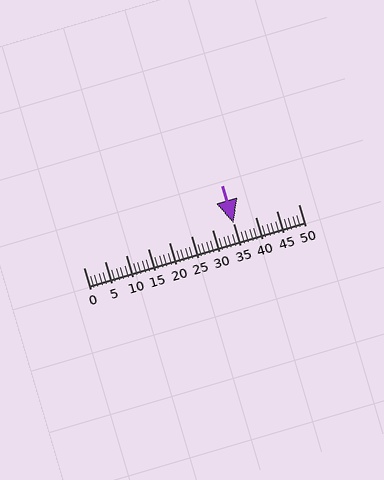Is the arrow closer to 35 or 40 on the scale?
The arrow is closer to 35.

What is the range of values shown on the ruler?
The ruler shows values from 0 to 50.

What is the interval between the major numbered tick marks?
The major tick marks are spaced 5 units apart.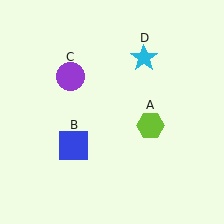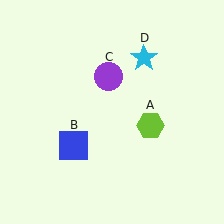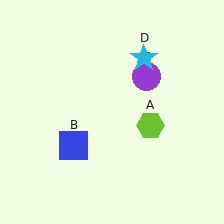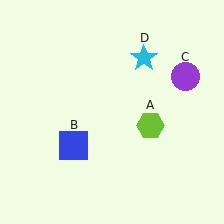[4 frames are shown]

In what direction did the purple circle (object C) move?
The purple circle (object C) moved right.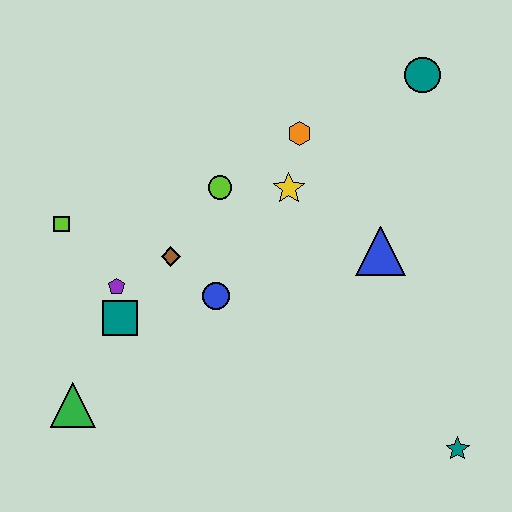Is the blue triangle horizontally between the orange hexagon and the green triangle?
No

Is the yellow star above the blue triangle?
Yes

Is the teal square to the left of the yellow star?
Yes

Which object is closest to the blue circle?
The brown diamond is closest to the blue circle.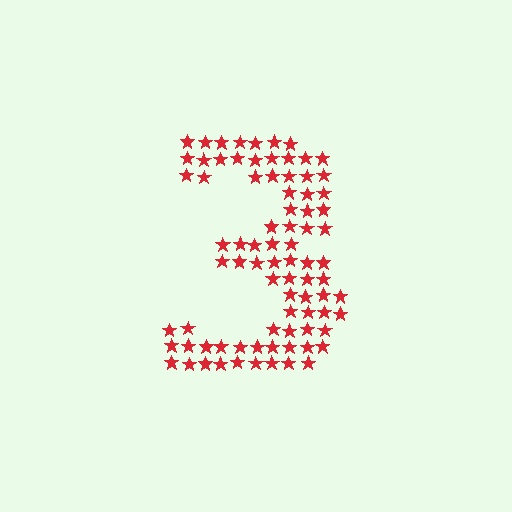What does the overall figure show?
The overall figure shows the digit 3.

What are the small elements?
The small elements are stars.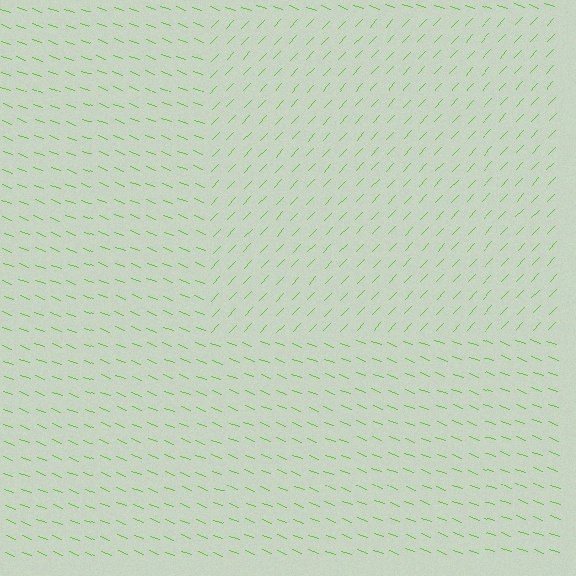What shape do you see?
I see a rectangle.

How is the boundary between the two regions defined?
The boundary is defined purely by a change in line orientation (approximately 67 degrees difference). All lines are the same color and thickness.